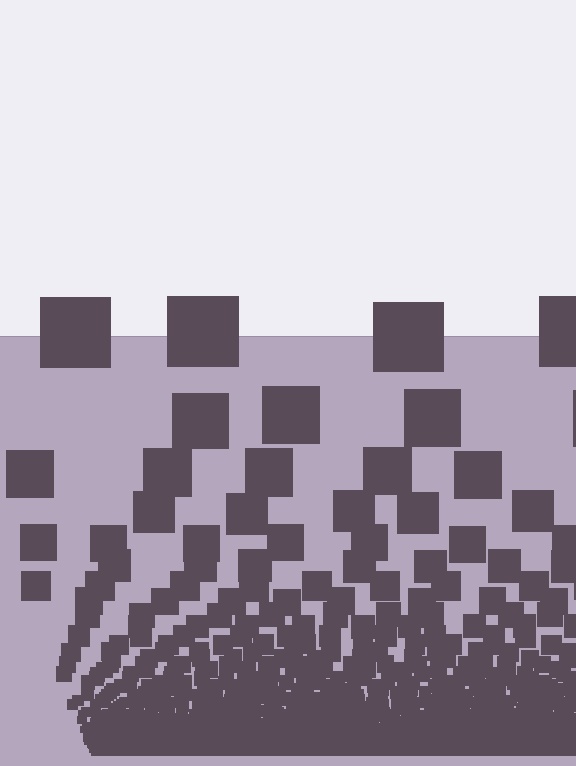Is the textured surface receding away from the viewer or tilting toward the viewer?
The surface appears to tilt toward the viewer. Texture elements get larger and sparser toward the top.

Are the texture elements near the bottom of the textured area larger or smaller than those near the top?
Smaller. The gradient is inverted — elements near the bottom are smaller and denser.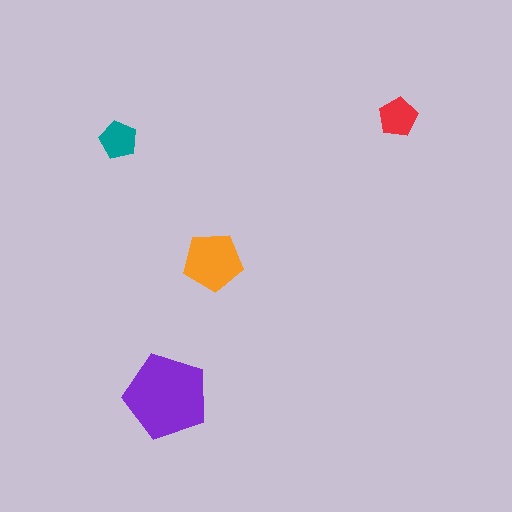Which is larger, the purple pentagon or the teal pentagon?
The purple one.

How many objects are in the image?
There are 4 objects in the image.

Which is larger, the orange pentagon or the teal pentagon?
The orange one.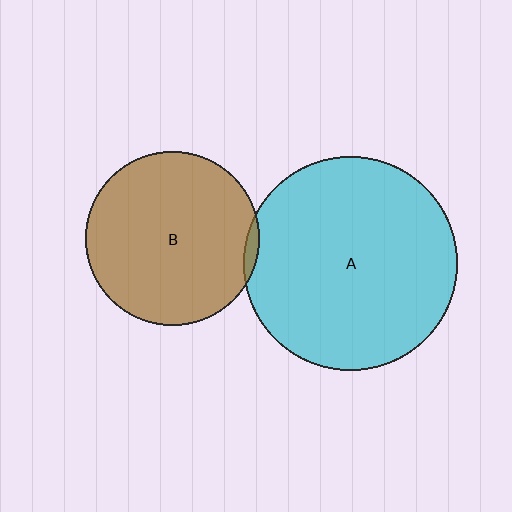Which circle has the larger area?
Circle A (cyan).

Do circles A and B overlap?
Yes.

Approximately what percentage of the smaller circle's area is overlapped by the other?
Approximately 5%.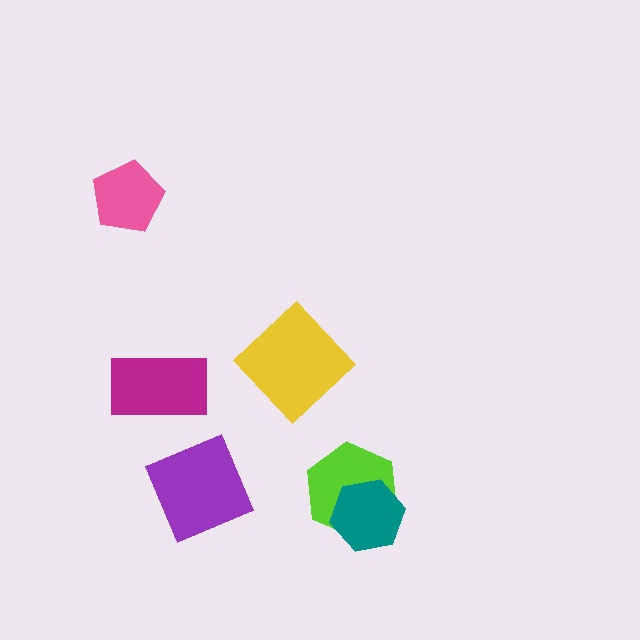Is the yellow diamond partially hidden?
No, no other shape covers it.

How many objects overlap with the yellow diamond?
0 objects overlap with the yellow diamond.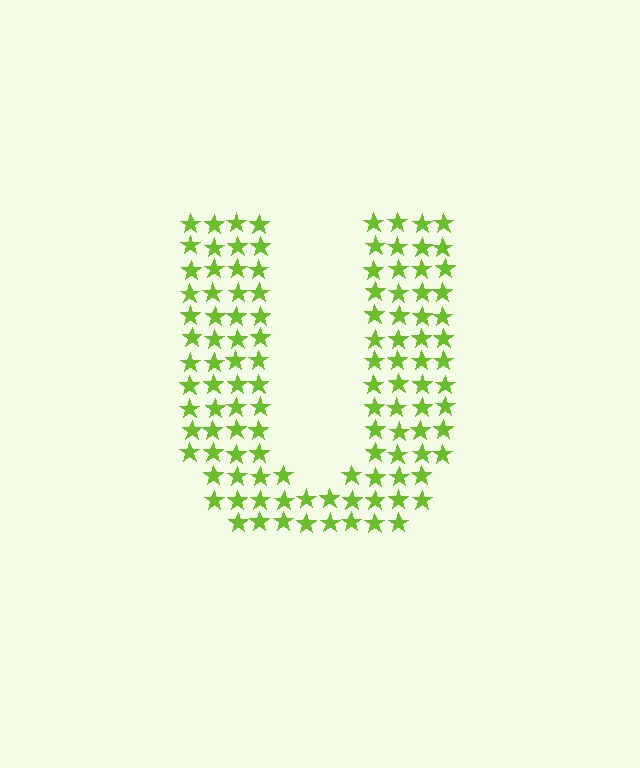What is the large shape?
The large shape is the letter U.